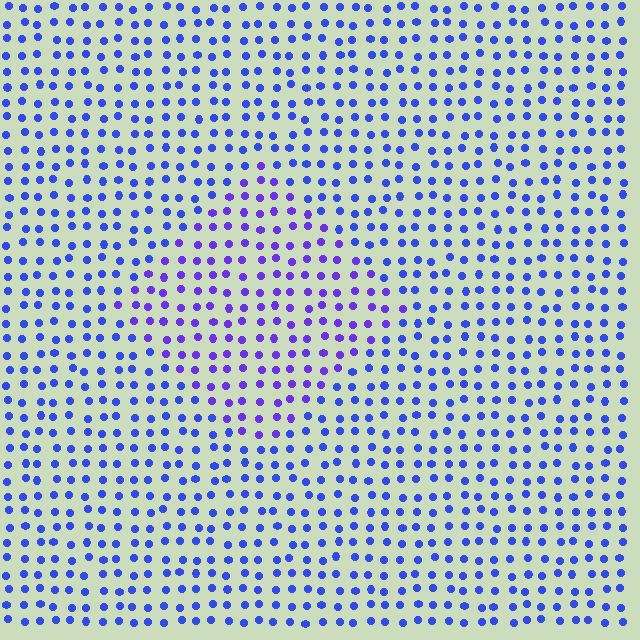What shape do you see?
I see a diamond.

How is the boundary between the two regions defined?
The boundary is defined purely by a slight shift in hue (about 28 degrees). Spacing, size, and orientation are identical on both sides.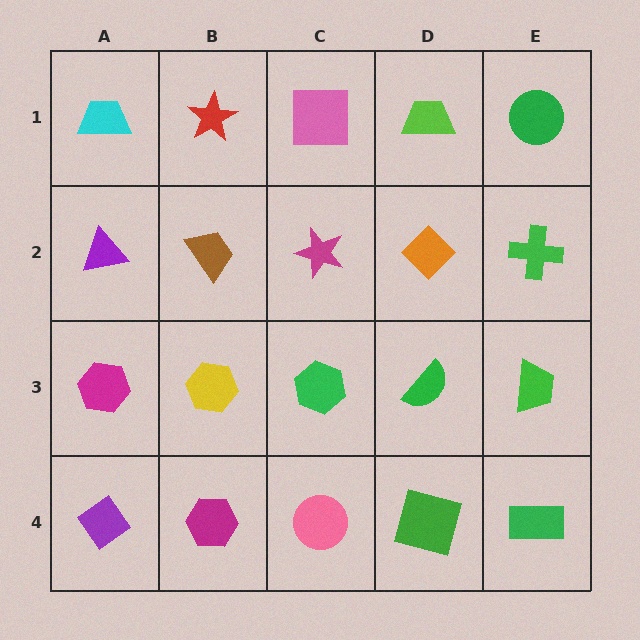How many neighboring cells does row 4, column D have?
3.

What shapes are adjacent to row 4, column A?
A magenta hexagon (row 3, column A), a magenta hexagon (row 4, column B).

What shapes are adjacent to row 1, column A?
A purple triangle (row 2, column A), a red star (row 1, column B).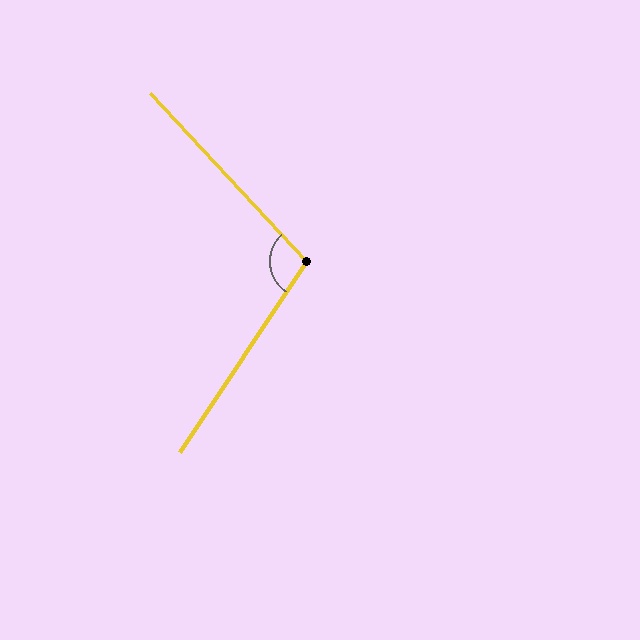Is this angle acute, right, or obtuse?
It is obtuse.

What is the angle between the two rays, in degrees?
Approximately 104 degrees.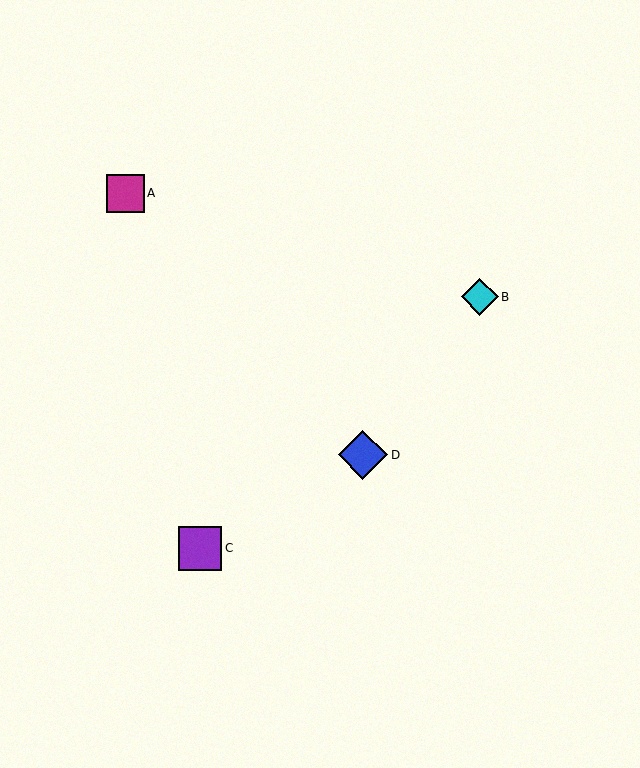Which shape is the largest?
The blue diamond (labeled D) is the largest.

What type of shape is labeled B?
Shape B is a cyan diamond.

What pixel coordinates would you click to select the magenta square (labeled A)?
Click at (126, 193) to select the magenta square A.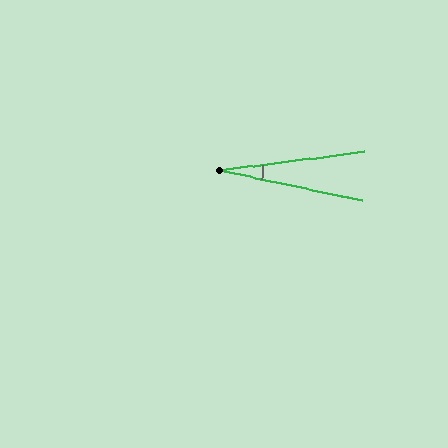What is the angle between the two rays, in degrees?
Approximately 19 degrees.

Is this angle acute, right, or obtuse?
It is acute.